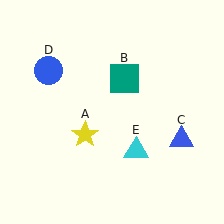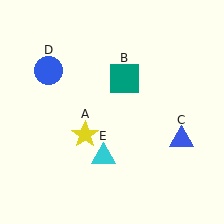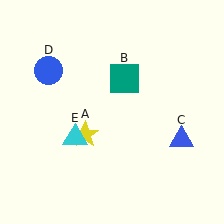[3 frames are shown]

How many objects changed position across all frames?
1 object changed position: cyan triangle (object E).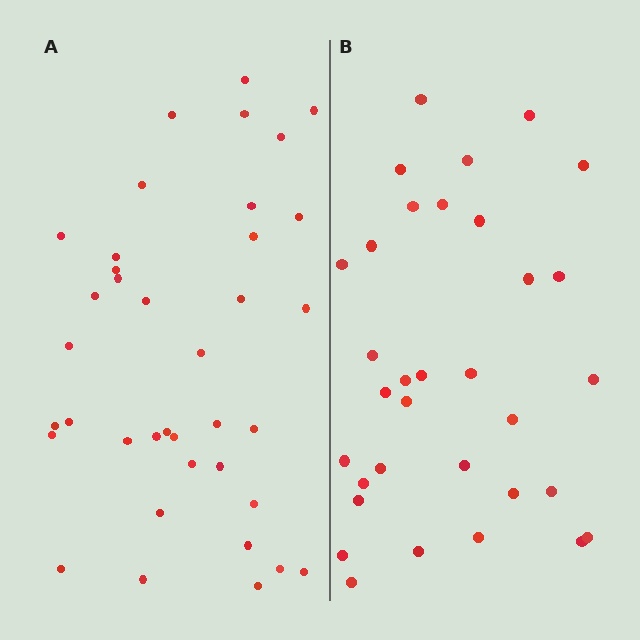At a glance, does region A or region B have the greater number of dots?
Region A (the left region) has more dots.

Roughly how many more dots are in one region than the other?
Region A has about 5 more dots than region B.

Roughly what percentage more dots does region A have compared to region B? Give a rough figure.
About 15% more.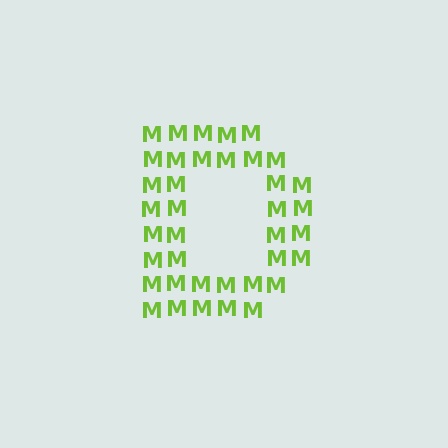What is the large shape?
The large shape is the letter D.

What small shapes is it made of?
It is made of small letter M's.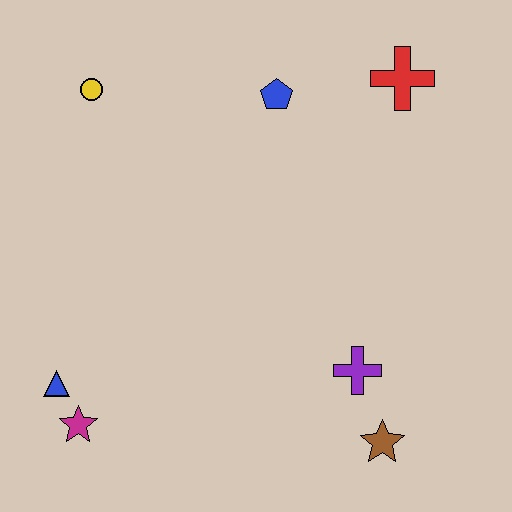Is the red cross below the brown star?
No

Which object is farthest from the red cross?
The magenta star is farthest from the red cross.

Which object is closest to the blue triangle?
The magenta star is closest to the blue triangle.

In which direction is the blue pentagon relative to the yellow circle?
The blue pentagon is to the right of the yellow circle.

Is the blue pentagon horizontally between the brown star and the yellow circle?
Yes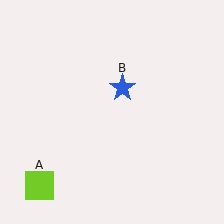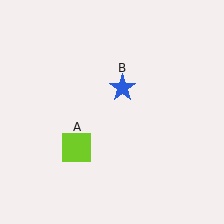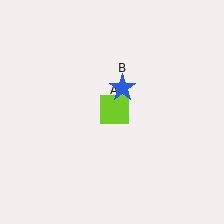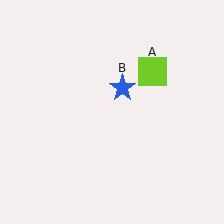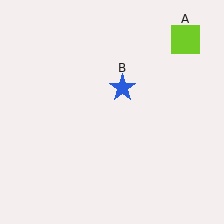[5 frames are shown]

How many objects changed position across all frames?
1 object changed position: lime square (object A).